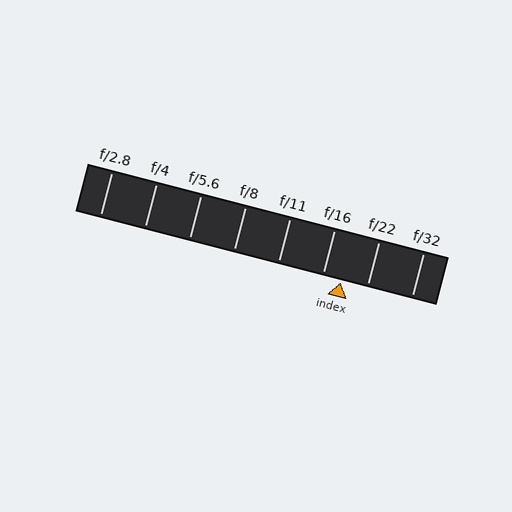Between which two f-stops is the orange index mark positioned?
The index mark is between f/16 and f/22.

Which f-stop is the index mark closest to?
The index mark is closest to f/16.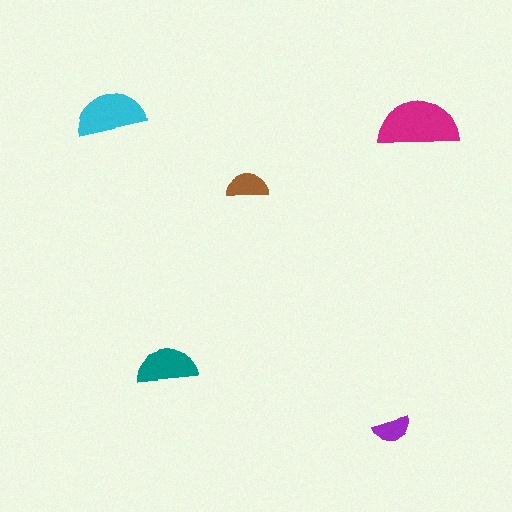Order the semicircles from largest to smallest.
the magenta one, the cyan one, the teal one, the brown one, the purple one.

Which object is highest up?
The cyan semicircle is topmost.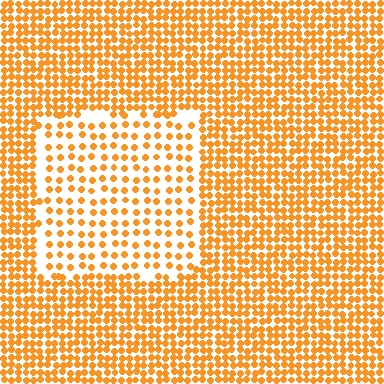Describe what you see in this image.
The image contains small orange elements arranged at two different densities. A rectangle-shaped region is visible where the elements are less densely packed than the surrounding area.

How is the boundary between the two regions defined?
The boundary is defined by a change in element density (approximately 2.2x ratio). All elements are the same color, size, and shape.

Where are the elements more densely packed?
The elements are more densely packed outside the rectangle boundary.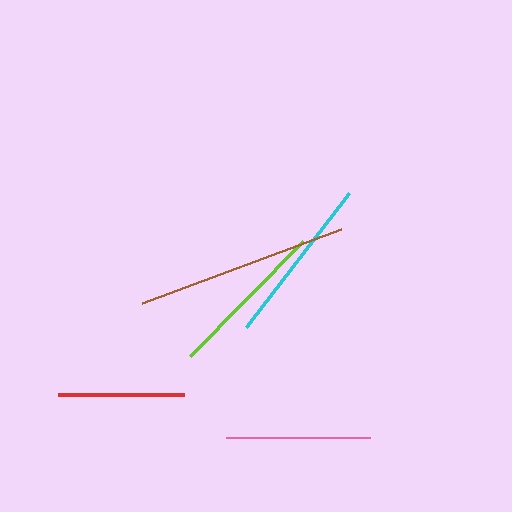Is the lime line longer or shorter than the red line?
The lime line is longer than the red line.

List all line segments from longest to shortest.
From longest to shortest: brown, cyan, lime, pink, red.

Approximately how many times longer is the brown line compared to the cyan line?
The brown line is approximately 1.3 times the length of the cyan line.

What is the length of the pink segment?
The pink segment is approximately 143 pixels long.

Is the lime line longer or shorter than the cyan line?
The cyan line is longer than the lime line.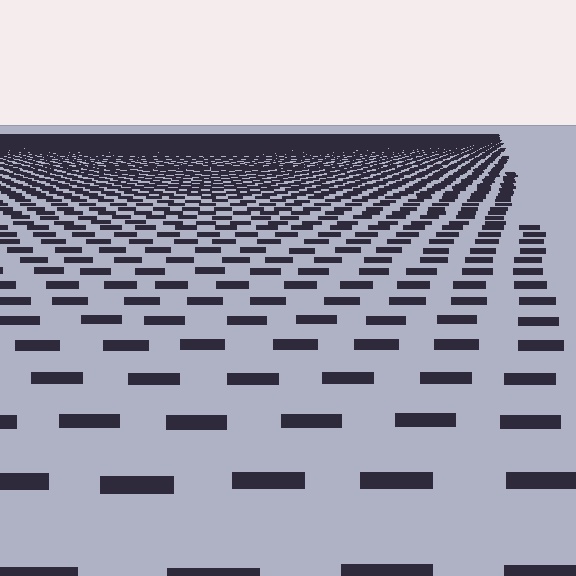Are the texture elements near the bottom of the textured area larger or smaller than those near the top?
Larger. Near the bottom, elements are closer to the viewer and appear at a bigger on-screen size.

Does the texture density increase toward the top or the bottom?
Density increases toward the top.